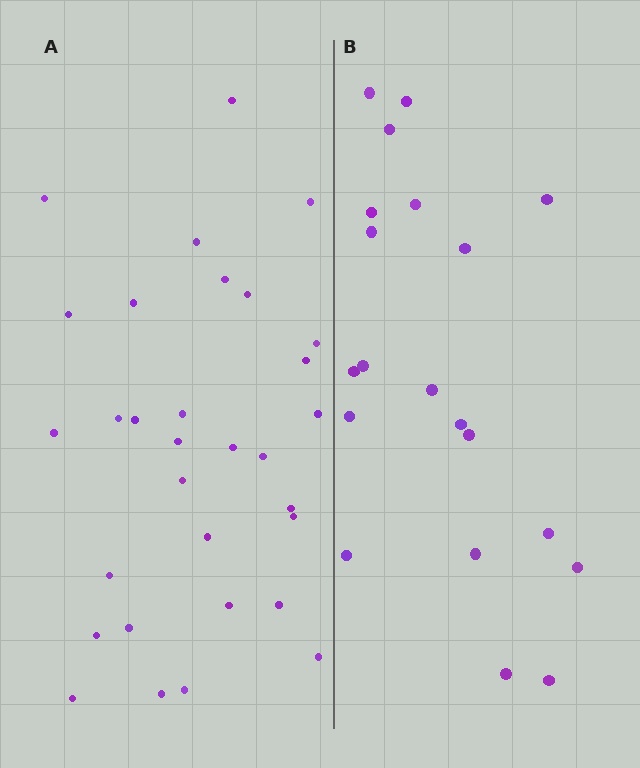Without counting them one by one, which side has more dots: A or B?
Region A (the left region) has more dots.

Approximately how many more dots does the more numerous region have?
Region A has roughly 12 or so more dots than region B.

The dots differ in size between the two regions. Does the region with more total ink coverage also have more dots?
No. Region B has more total ink coverage because its dots are larger, but region A actually contains more individual dots. Total area can be misleading — the number of items is what matters here.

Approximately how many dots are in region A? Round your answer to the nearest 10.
About 30 dots. (The exact count is 31, which rounds to 30.)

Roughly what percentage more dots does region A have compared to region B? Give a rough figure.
About 55% more.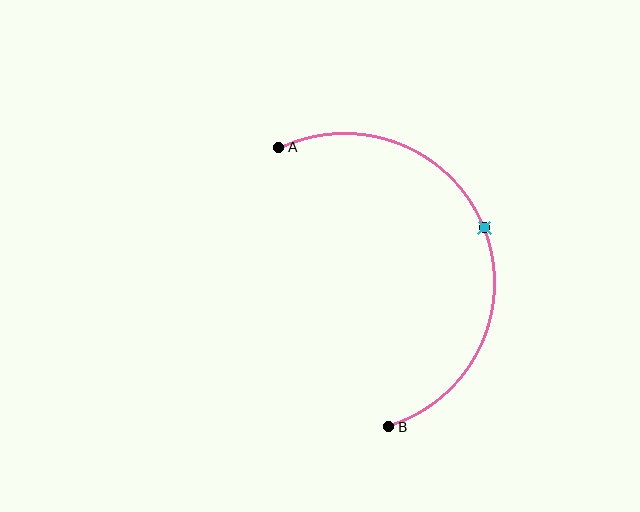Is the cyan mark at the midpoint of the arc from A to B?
Yes. The cyan mark lies on the arc at equal arc-length from both A and B — it is the arc midpoint.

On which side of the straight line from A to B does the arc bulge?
The arc bulges to the right of the straight line connecting A and B.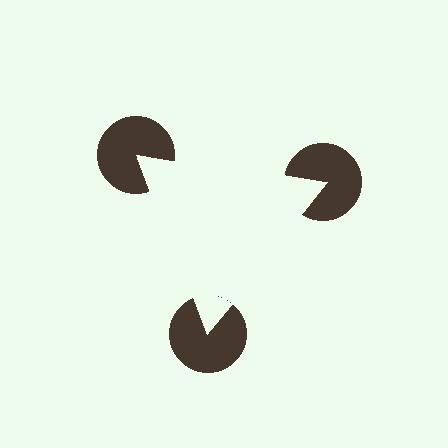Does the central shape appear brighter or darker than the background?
It typically appears slightly brighter than the background, even though no actual brightness change is drawn.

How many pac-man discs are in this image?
There are 3 — one at each vertex of the illusory triangle.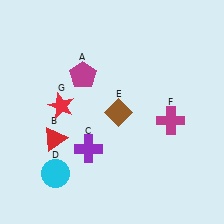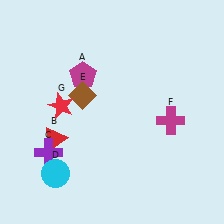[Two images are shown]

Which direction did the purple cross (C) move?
The purple cross (C) moved left.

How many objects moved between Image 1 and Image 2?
2 objects moved between the two images.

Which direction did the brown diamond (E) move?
The brown diamond (E) moved left.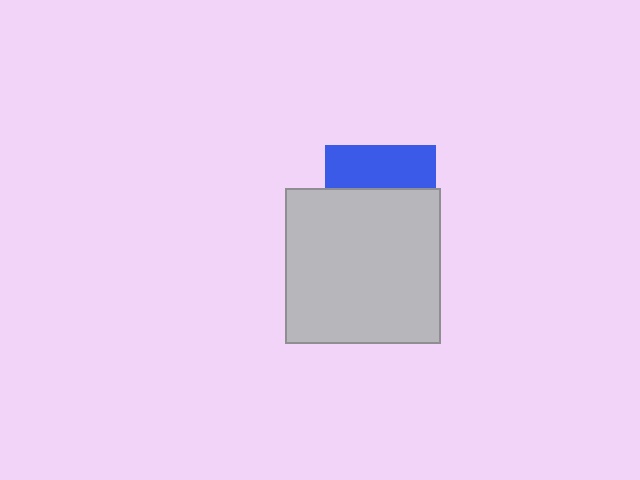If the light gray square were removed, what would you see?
You would see the complete blue square.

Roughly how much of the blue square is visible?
A small part of it is visible (roughly 38%).